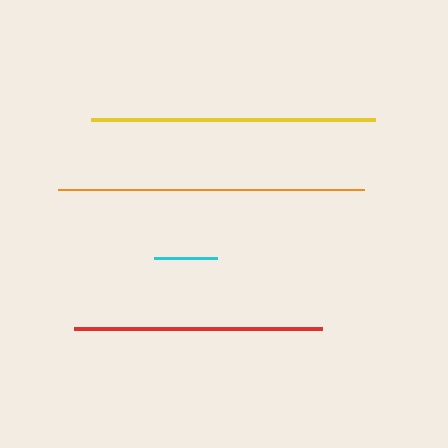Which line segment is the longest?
The orange line is the longest at approximately 305 pixels.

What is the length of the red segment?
The red segment is approximately 248 pixels long.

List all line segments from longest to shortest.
From longest to shortest: orange, yellow, red, cyan.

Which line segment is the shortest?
The cyan line is the shortest at approximately 63 pixels.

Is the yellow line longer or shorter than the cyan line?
The yellow line is longer than the cyan line.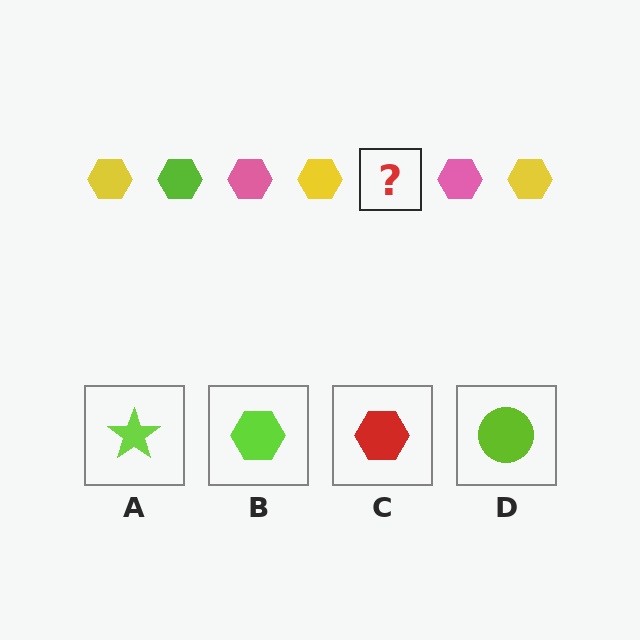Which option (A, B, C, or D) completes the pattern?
B.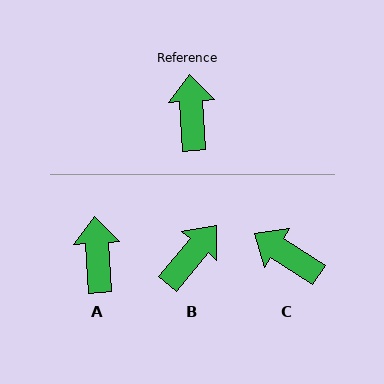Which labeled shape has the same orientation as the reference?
A.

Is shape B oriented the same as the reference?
No, it is off by about 43 degrees.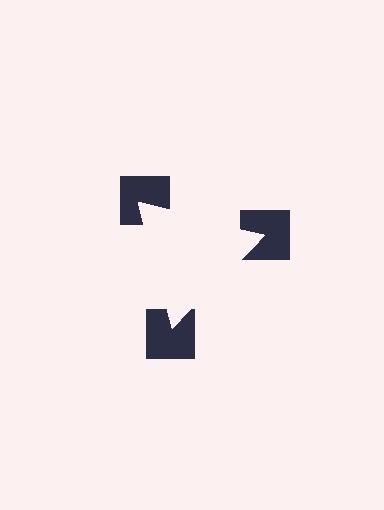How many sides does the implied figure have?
3 sides.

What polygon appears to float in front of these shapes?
An illusory triangle — its edges are inferred from the aligned wedge cuts in the notched squares, not physically drawn.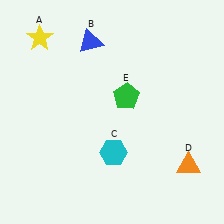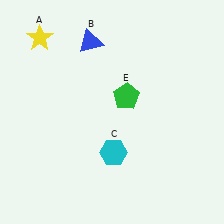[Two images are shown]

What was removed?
The orange triangle (D) was removed in Image 2.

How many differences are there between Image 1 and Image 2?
There is 1 difference between the two images.